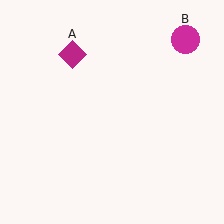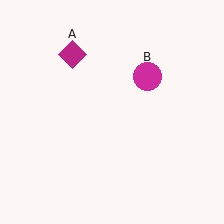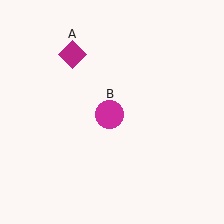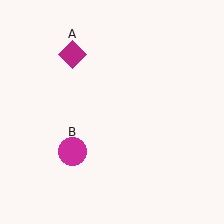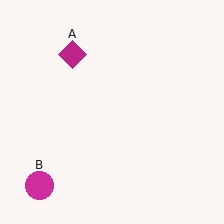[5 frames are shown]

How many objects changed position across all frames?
1 object changed position: magenta circle (object B).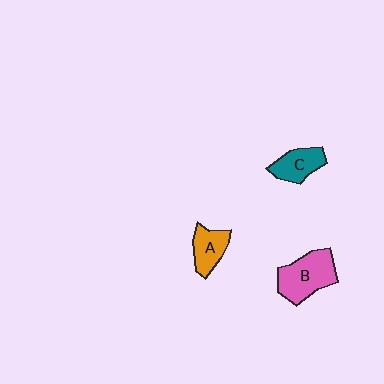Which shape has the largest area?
Shape B (pink).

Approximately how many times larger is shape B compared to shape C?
Approximately 1.6 times.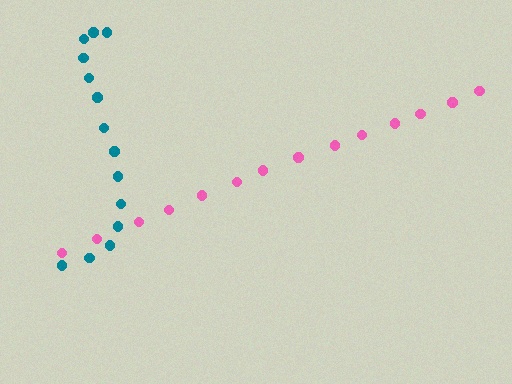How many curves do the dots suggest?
There are 2 distinct paths.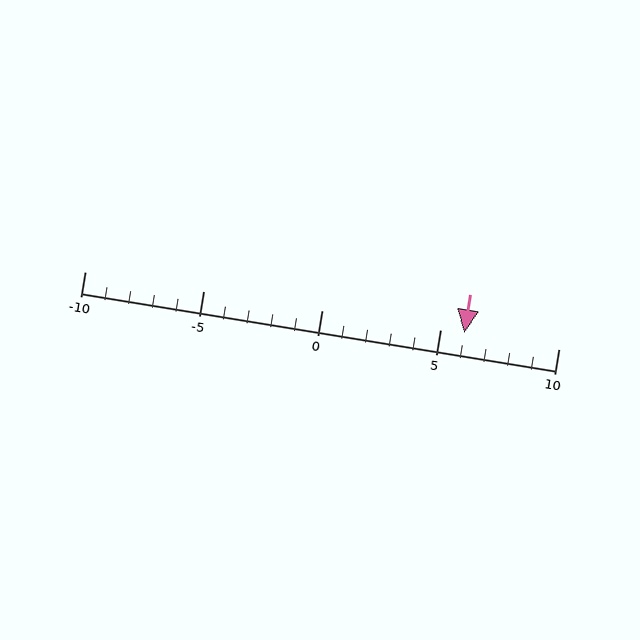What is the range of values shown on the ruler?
The ruler shows values from -10 to 10.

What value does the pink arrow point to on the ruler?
The pink arrow points to approximately 6.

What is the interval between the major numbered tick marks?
The major tick marks are spaced 5 units apart.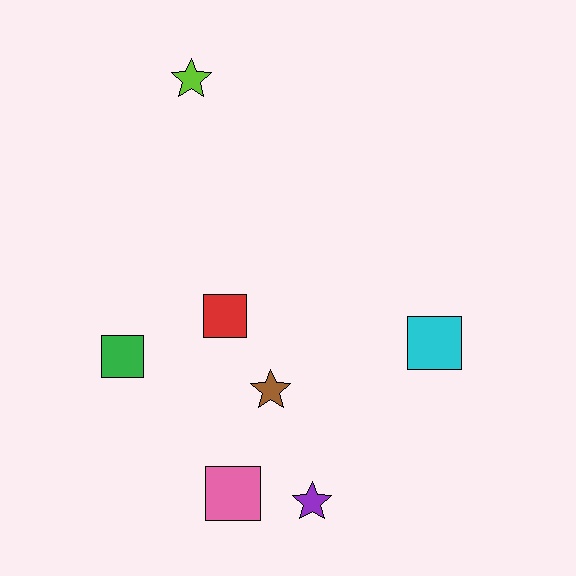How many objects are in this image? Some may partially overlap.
There are 7 objects.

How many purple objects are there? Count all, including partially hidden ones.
There is 1 purple object.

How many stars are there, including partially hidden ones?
There are 3 stars.